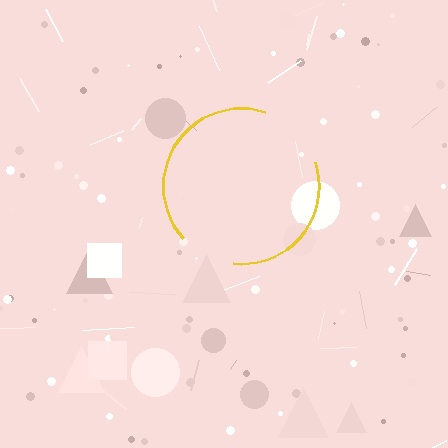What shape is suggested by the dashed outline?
The dashed outline suggests a circle.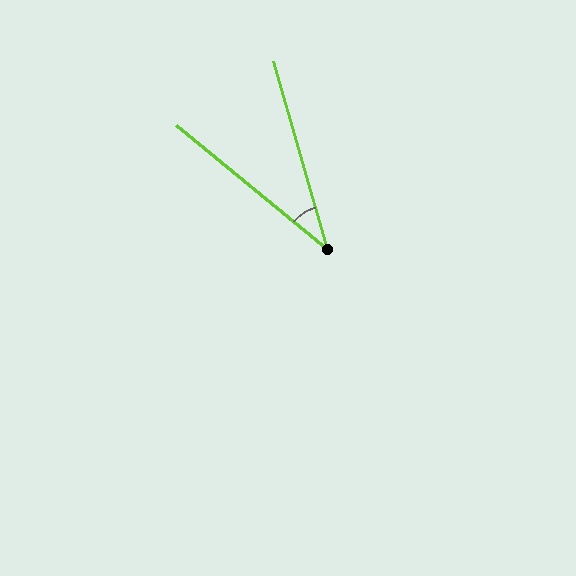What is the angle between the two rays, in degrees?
Approximately 34 degrees.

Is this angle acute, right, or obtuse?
It is acute.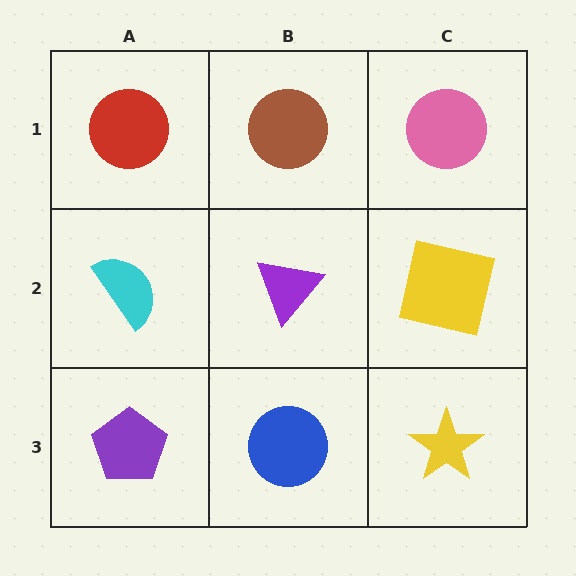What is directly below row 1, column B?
A purple triangle.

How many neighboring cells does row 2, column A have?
3.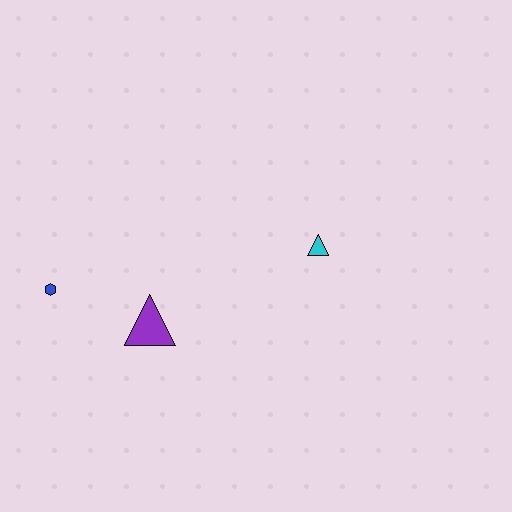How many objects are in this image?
There are 3 objects.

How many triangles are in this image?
There are 2 triangles.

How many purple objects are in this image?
There is 1 purple object.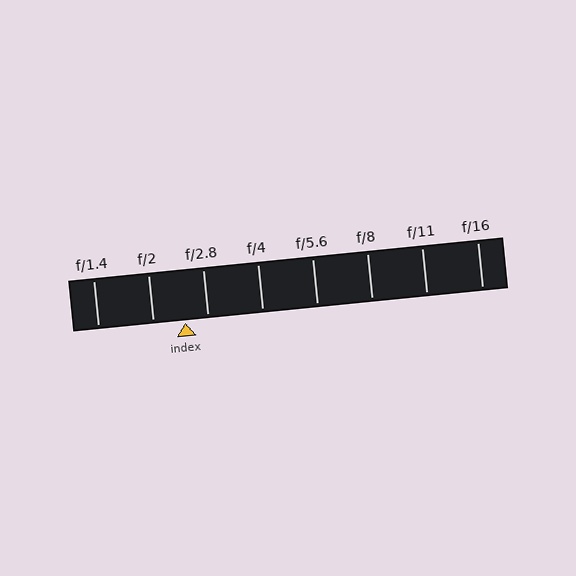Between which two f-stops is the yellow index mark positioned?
The index mark is between f/2 and f/2.8.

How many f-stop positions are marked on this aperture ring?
There are 8 f-stop positions marked.